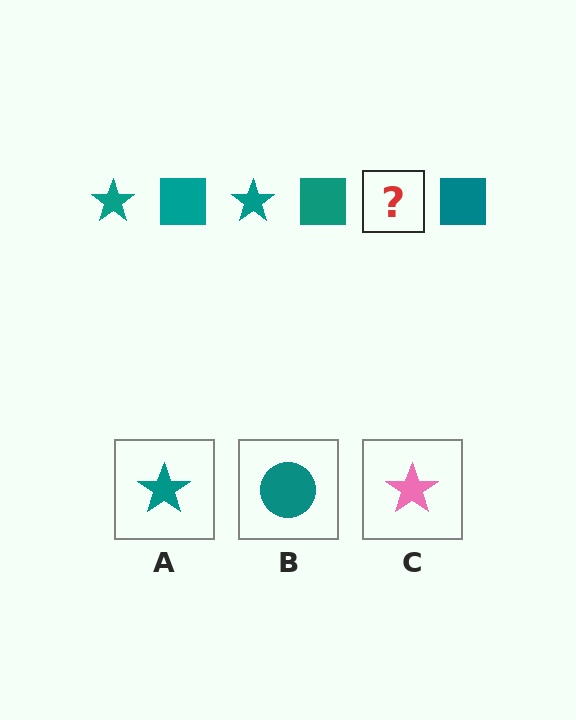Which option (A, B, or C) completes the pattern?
A.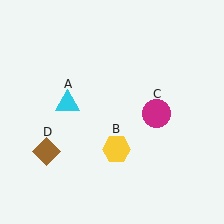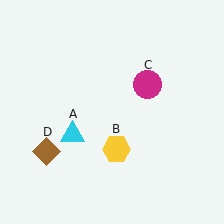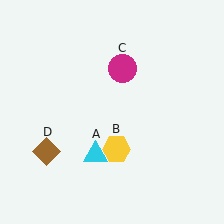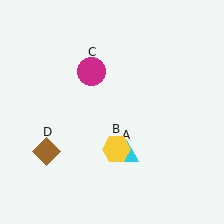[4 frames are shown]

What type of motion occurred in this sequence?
The cyan triangle (object A), magenta circle (object C) rotated counterclockwise around the center of the scene.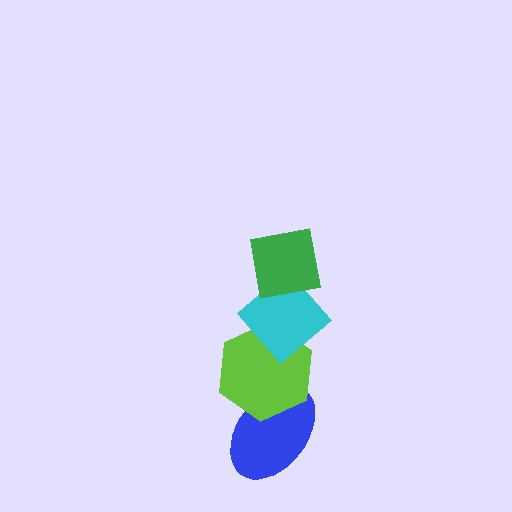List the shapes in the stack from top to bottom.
From top to bottom: the green square, the cyan diamond, the lime hexagon, the blue ellipse.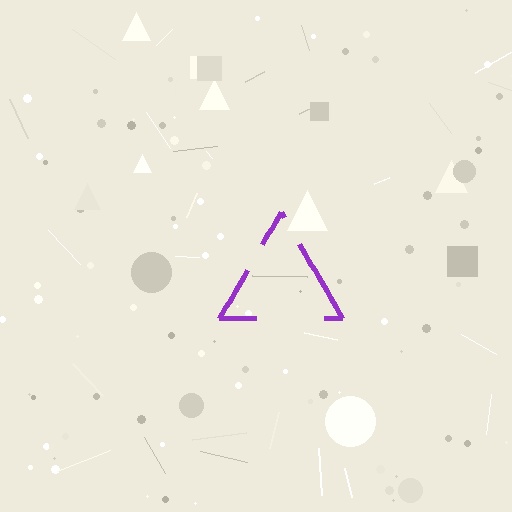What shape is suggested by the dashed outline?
The dashed outline suggests a triangle.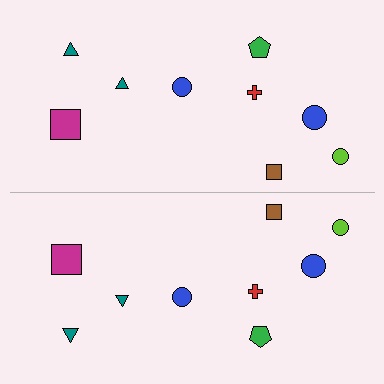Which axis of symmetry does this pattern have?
The pattern has a horizontal axis of symmetry running through the center of the image.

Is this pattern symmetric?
Yes, this pattern has bilateral (reflection) symmetry.